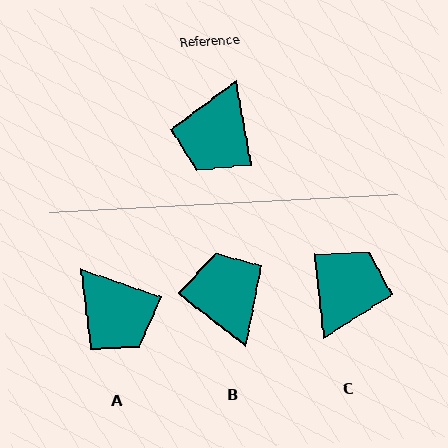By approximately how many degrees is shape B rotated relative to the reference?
Approximately 138 degrees clockwise.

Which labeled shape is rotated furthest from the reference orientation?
C, about 176 degrees away.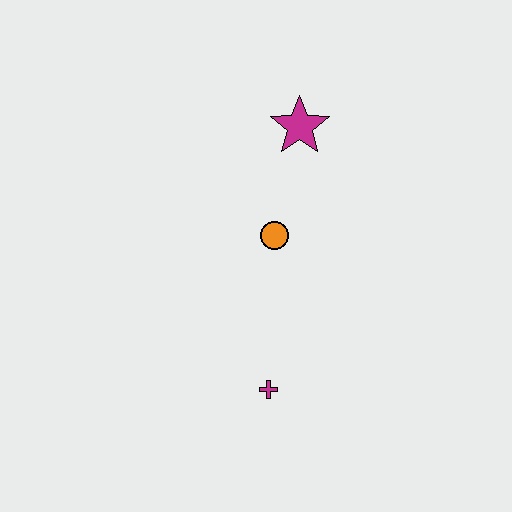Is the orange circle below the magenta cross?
No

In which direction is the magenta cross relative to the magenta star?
The magenta cross is below the magenta star.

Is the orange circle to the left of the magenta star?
Yes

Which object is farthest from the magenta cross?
The magenta star is farthest from the magenta cross.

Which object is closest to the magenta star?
The orange circle is closest to the magenta star.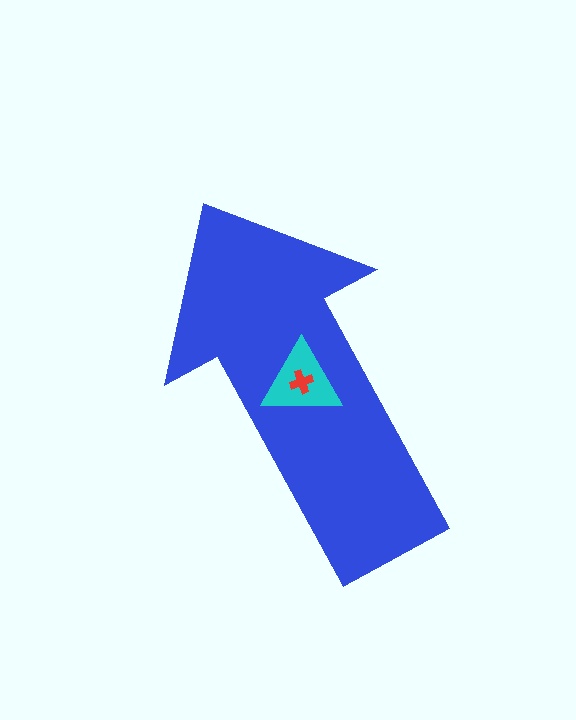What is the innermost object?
The red cross.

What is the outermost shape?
The blue arrow.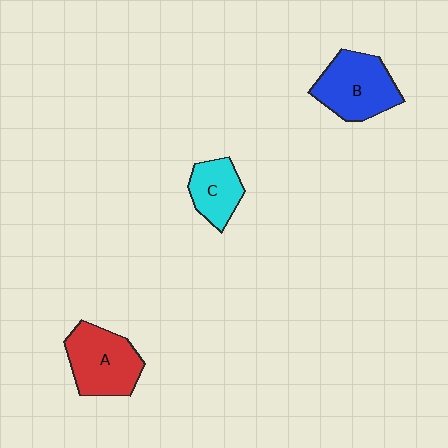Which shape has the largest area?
Shape B (blue).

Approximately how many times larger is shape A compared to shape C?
Approximately 1.5 times.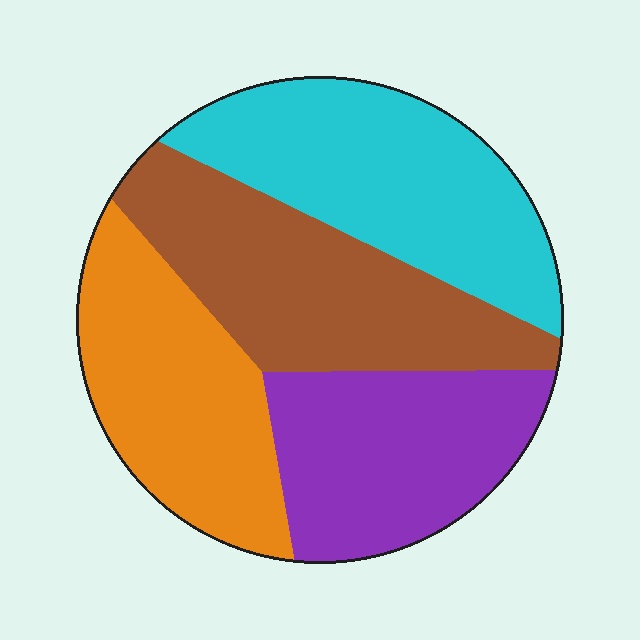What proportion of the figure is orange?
Orange takes up less than a quarter of the figure.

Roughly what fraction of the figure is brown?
Brown covers around 25% of the figure.